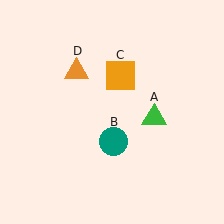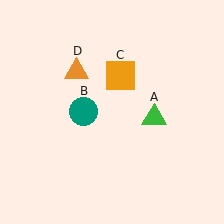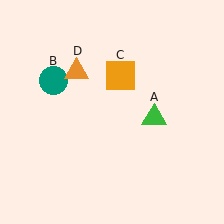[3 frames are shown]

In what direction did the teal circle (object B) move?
The teal circle (object B) moved up and to the left.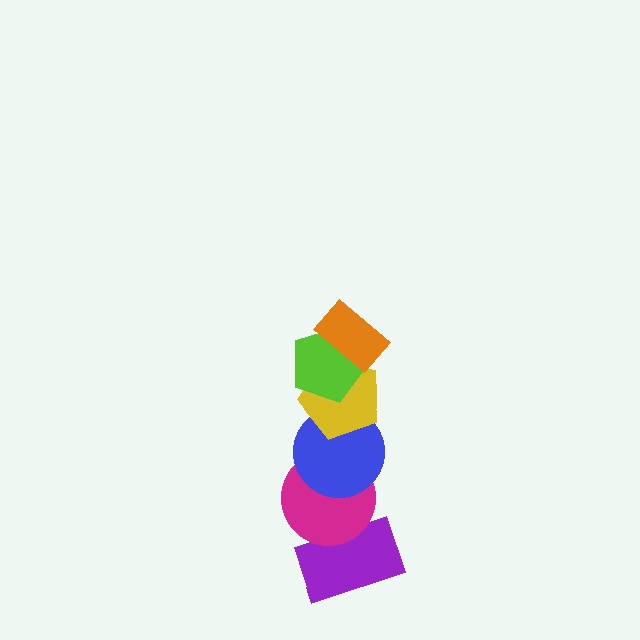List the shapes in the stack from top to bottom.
From top to bottom: the orange rectangle, the lime pentagon, the yellow pentagon, the blue circle, the magenta circle, the purple rectangle.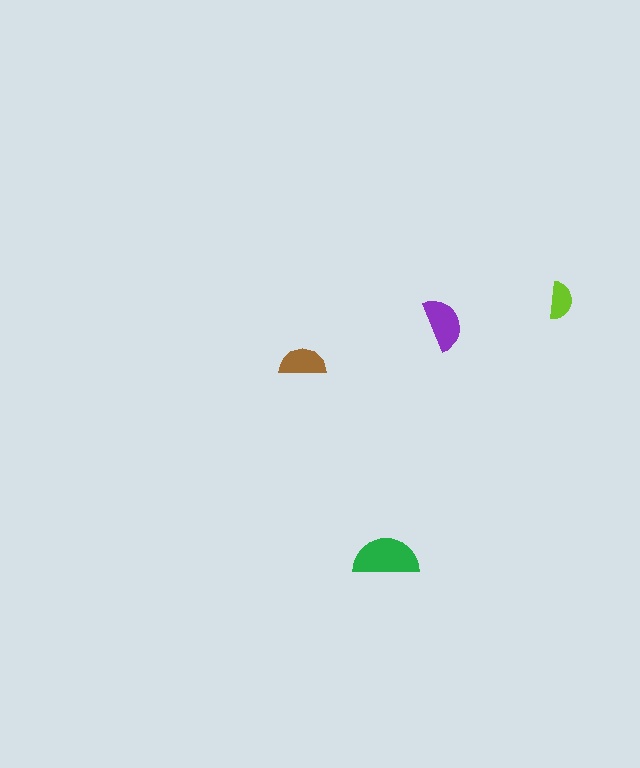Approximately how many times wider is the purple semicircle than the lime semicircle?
About 1.5 times wider.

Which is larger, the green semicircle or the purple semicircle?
The green one.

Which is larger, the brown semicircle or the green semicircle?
The green one.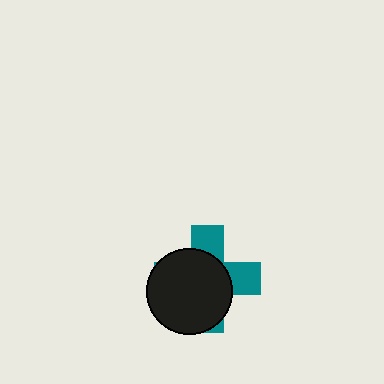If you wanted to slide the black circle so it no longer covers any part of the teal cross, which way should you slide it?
Slide it toward the lower-left — that is the most direct way to separate the two shapes.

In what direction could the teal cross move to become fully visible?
The teal cross could move toward the upper-right. That would shift it out from behind the black circle entirely.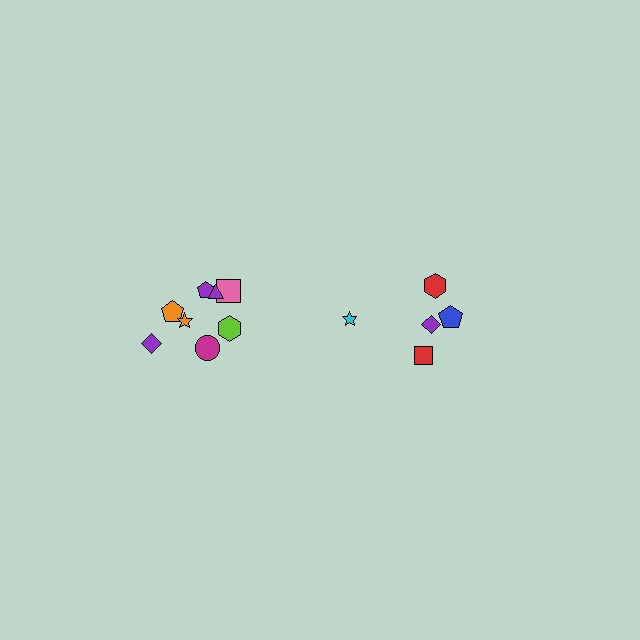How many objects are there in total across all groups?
There are 13 objects.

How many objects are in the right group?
There are 5 objects.